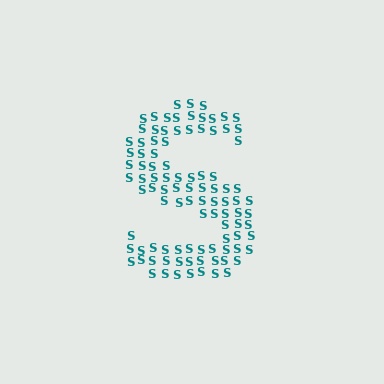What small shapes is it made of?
It is made of small letter S's.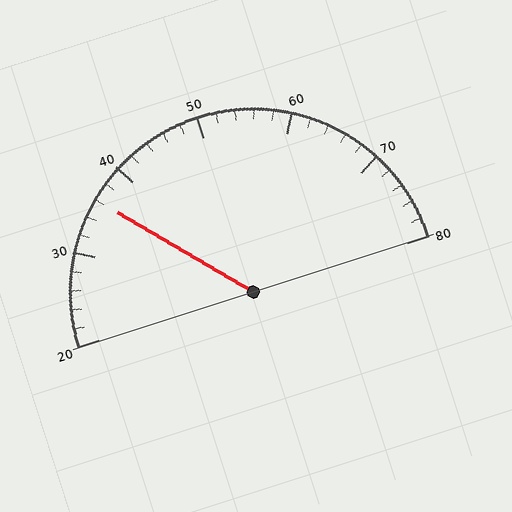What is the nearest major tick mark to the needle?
The nearest major tick mark is 40.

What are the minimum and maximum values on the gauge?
The gauge ranges from 20 to 80.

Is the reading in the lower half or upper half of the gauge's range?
The reading is in the lower half of the range (20 to 80).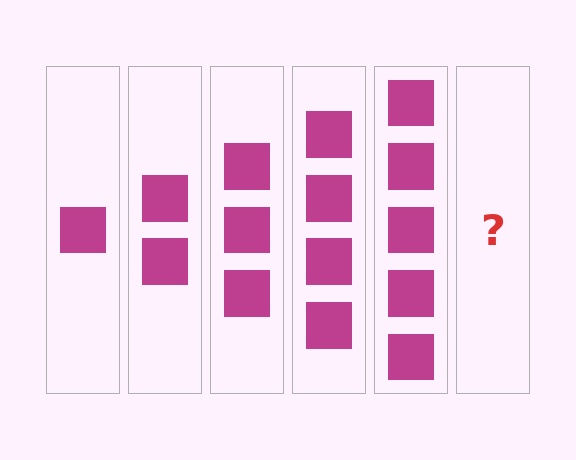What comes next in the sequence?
The next element should be 6 squares.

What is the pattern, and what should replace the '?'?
The pattern is that each step adds one more square. The '?' should be 6 squares.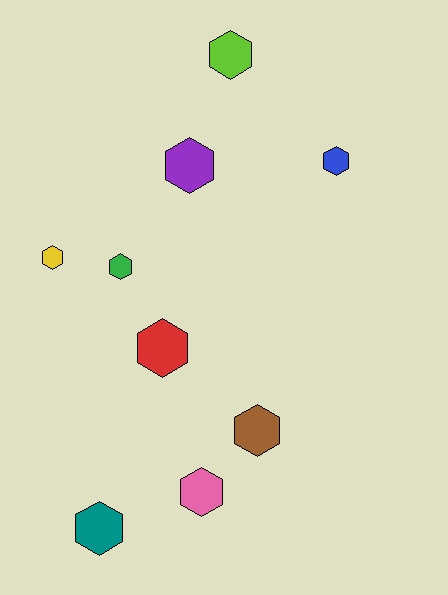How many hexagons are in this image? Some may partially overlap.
There are 9 hexagons.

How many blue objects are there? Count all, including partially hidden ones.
There is 1 blue object.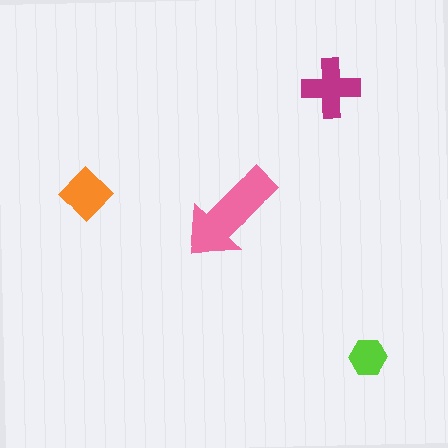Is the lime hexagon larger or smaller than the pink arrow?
Smaller.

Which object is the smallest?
The lime hexagon.